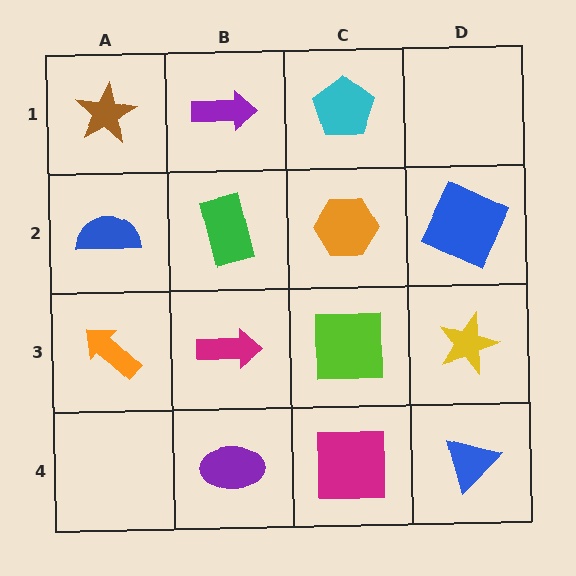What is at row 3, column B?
A magenta arrow.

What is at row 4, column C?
A magenta square.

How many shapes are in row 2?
4 shapes.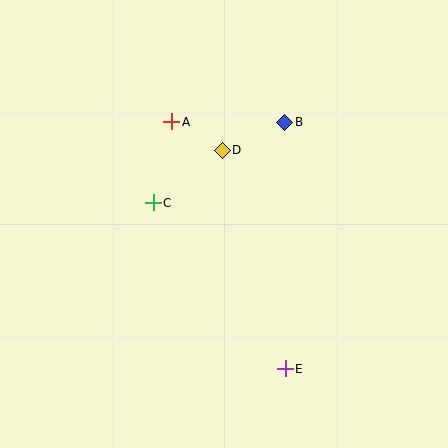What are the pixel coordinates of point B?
Point B is at (285, 122).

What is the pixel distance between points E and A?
The distance between E and A is 272 pixels.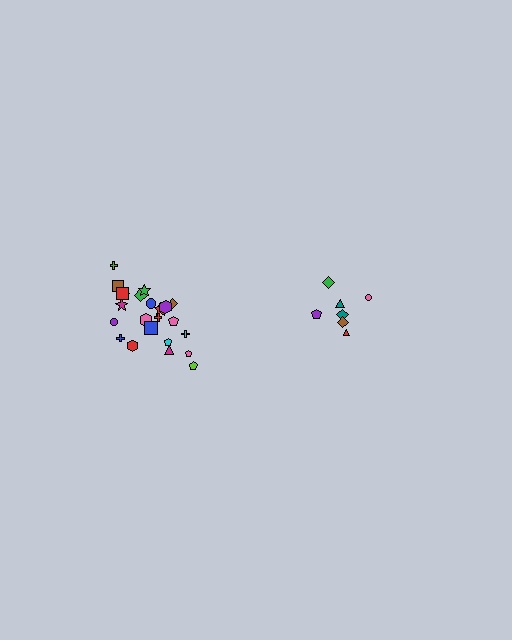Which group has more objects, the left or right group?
The left group.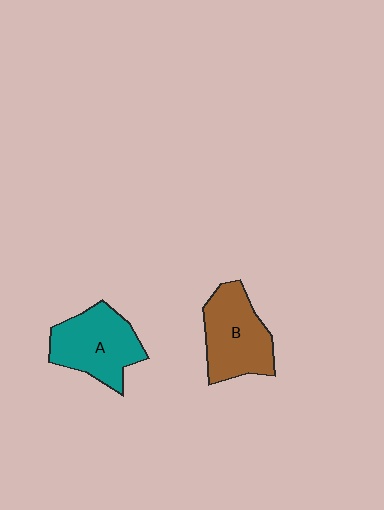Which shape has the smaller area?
Shape A (teal).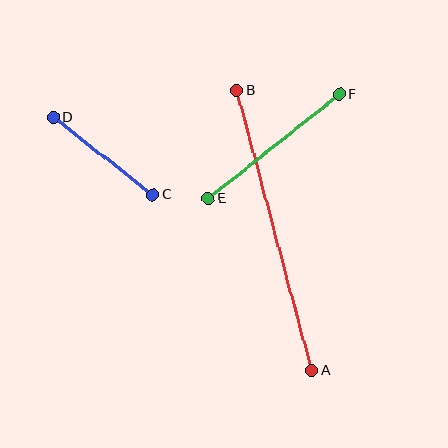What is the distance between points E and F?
The distance is approximately 168 pixels.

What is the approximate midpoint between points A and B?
The midpoint is at approximately (274, 230) pixels.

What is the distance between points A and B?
The distance is approximately 290 pixels.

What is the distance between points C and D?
The distance is approximately 127 pixels.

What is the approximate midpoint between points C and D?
The midpoint is at approximately (103, 156) pixels.